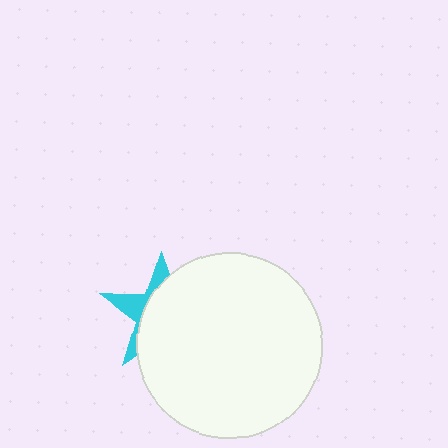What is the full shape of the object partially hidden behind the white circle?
The partially hidden object is a cyan star.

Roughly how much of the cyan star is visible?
A small part of it is visible (roughly 31%).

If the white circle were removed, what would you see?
You would see the complete cyan star.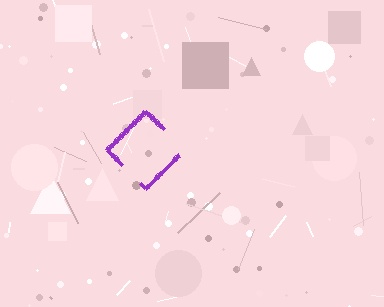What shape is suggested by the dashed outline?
The dashed outline suggests a diamond.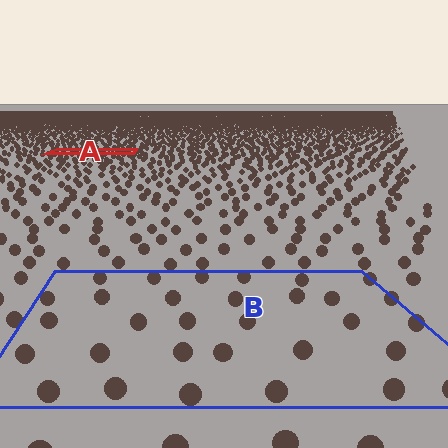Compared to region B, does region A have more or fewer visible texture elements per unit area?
Region A has more texture elements per unit area — they are packed more densely because it is farther away.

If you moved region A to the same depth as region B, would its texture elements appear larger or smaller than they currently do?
They would appear larger. At a closer depth, the same texture elements are projected at a bigger on-screen size.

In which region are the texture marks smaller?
The texture marks are smaller in region A, because it is farther away.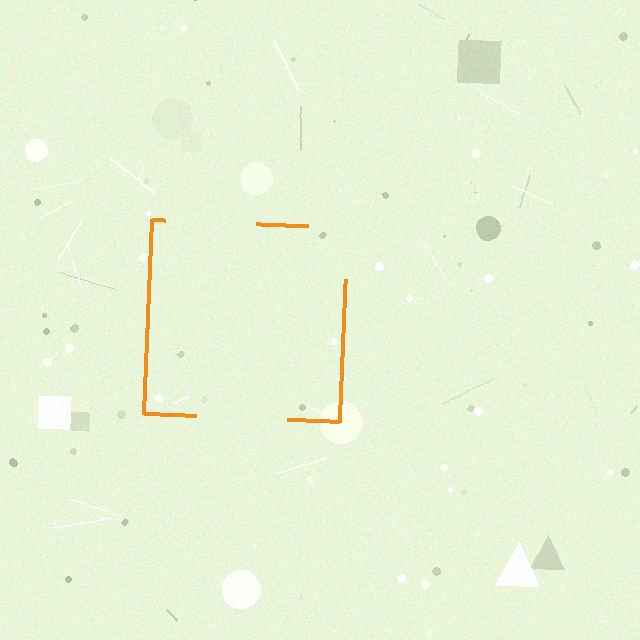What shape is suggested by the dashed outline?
The dashed outline suggests a square.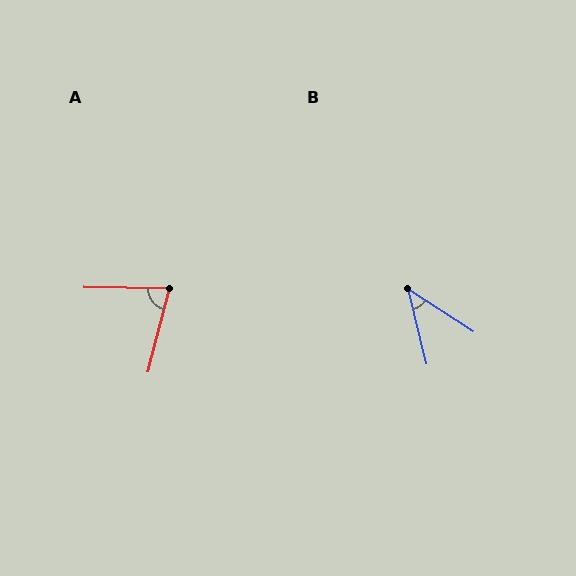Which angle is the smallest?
B, at approximately 43 degrees.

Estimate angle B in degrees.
Approximately 43 degrees.